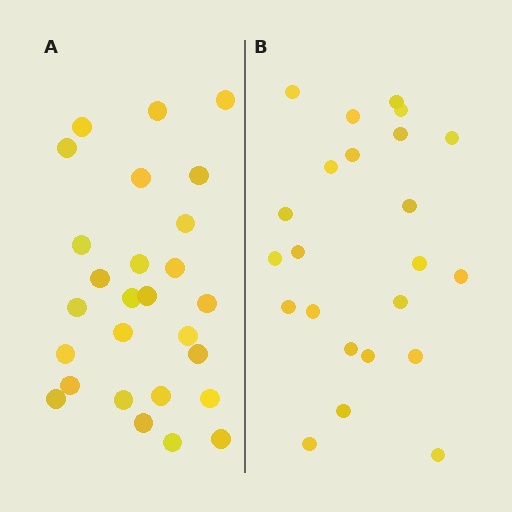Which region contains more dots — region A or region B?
Region A (the left region) has more dots.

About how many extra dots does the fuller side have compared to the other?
Region A has about 4 more dots than region B.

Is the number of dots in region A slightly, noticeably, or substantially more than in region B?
Region A has only slightly more — the two regions are fairly close. The ratio is roughly 1.2 to 1.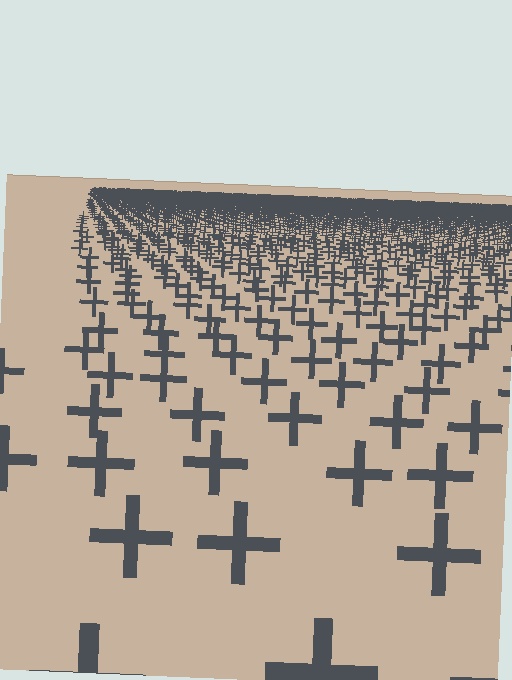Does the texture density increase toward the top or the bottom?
Density increases toward the top.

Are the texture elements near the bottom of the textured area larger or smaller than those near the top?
Larger. Near the bottom, elements are closer to the viewer and appear at a bigger on-screen size.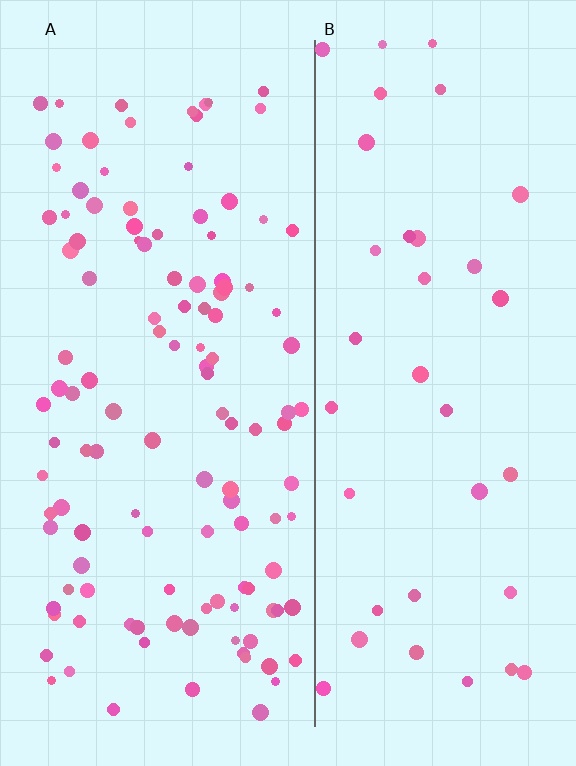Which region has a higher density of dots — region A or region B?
A (the left).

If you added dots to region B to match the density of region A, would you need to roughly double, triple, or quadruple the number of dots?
Approximately triple.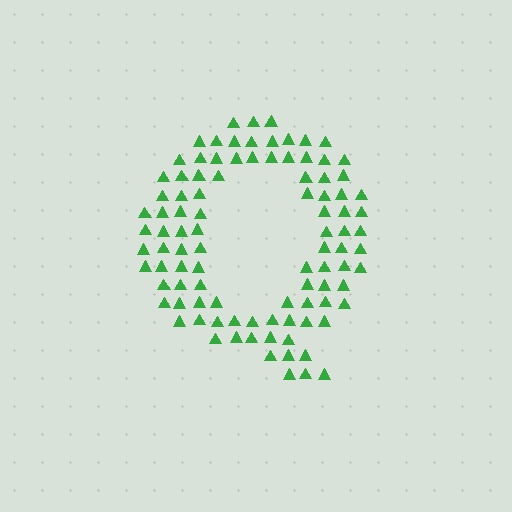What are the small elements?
The small elements are triangles.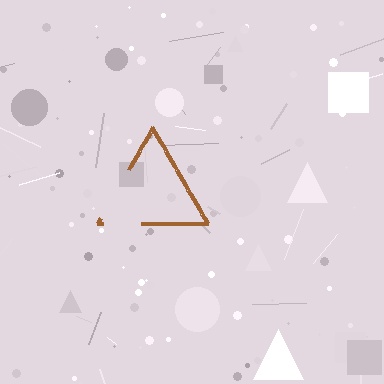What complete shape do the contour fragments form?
The contour fragments form a triangle.